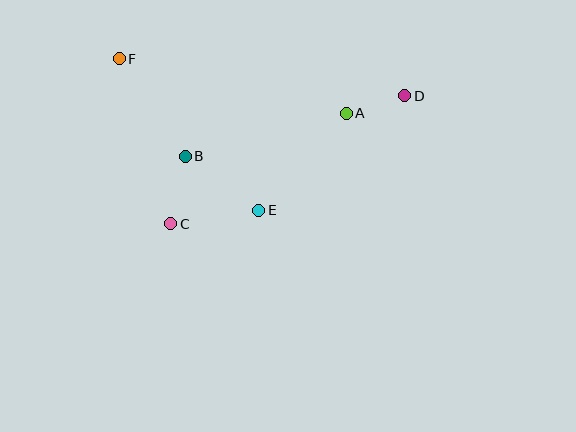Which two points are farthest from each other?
Points D and F are farthest from each other.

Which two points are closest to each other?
Points A and D are closest to each other.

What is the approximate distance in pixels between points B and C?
The distance between B and C is approximately 69 pixels.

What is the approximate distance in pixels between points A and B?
The distance between A and B is approximately 167 pixels.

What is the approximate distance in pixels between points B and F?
The distance between B and F is approximately 118 pixels.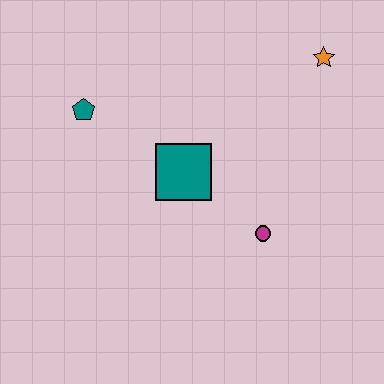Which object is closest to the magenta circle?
The teal square is closest to the magenta circle.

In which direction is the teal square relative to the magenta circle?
The teal square is to the left of the magenta circle.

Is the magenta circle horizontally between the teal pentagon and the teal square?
No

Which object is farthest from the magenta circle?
The teal pentagon is farthest from the magenta circle.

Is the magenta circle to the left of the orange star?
Yes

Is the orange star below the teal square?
No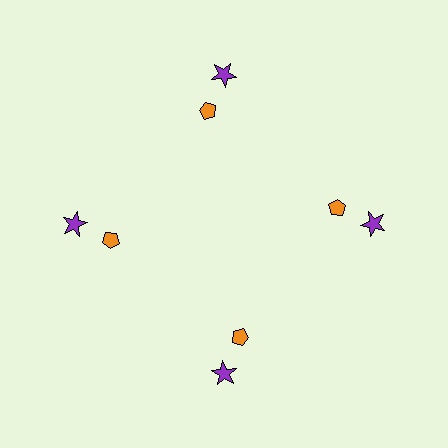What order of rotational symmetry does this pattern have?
This pattern has 4-fold rotational symmetry.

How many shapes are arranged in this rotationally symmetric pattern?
There are 8 shapes, arranged in 4 groups of 2.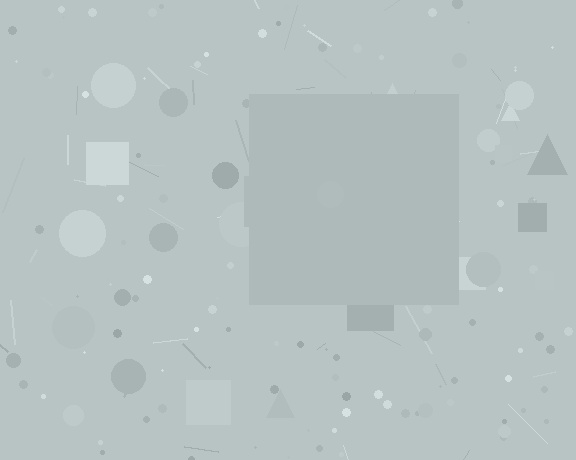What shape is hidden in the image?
A square is hidden in the image.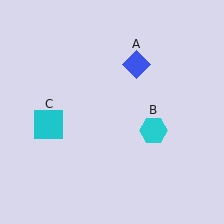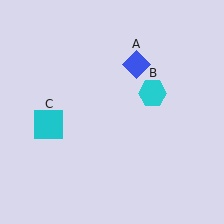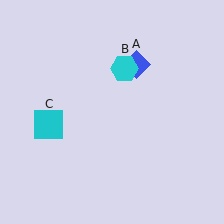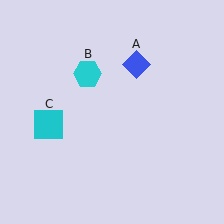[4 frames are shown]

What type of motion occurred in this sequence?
The cyan hexagon (object B) rotated counterclockwise around the center of the scene.